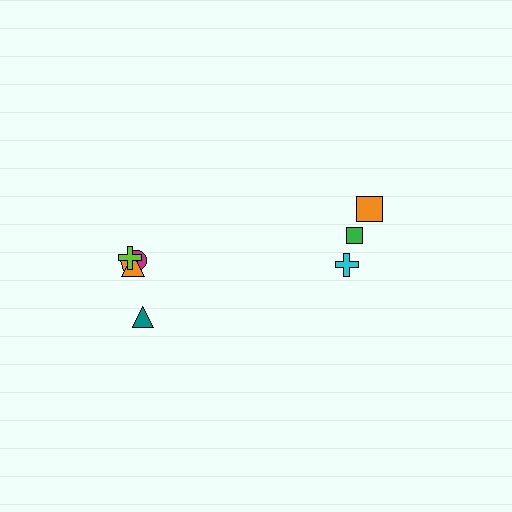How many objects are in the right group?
There are 3 objects.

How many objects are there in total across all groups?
There are 8 objects.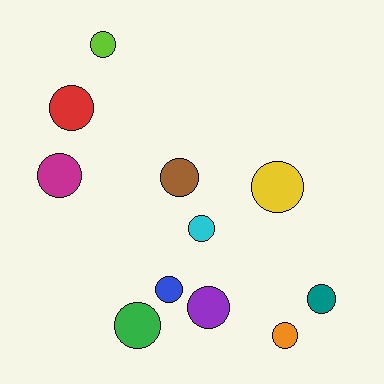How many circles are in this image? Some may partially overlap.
There are 11 circles.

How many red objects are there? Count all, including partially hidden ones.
There is 1 red object.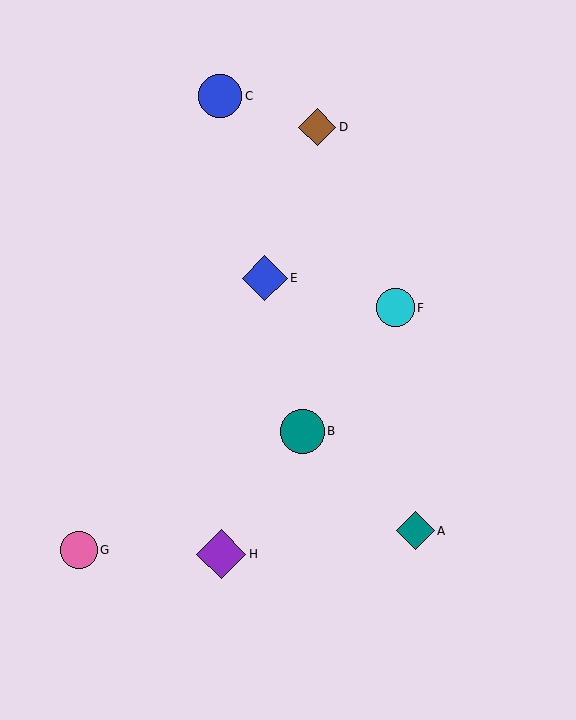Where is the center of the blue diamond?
The center of the blue diamond is at (265, 278).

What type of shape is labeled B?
Shape B is a teal circle.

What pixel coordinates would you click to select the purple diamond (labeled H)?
Click at (221, 554) to select the purple diamond H.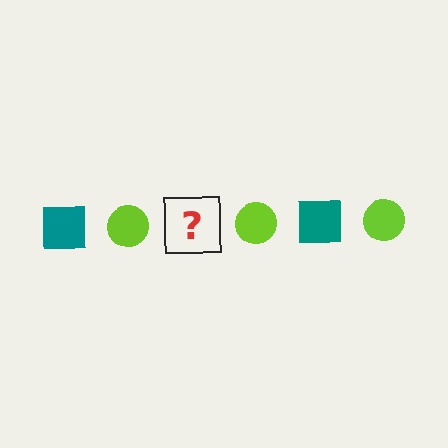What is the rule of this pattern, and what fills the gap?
The rule is that the pattern alternates between teal square and lime circle. The gap should be filled with a teal square.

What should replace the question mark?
The question mark should be replaced with a teal square.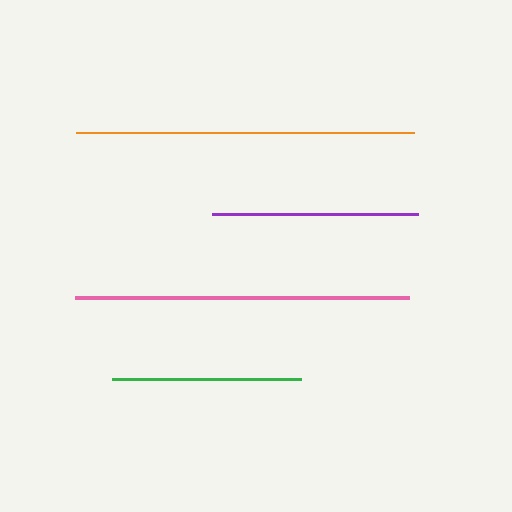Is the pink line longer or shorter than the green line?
The pink line is longer than the green line.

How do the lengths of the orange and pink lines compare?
The orange and pink lines are approximately the same length.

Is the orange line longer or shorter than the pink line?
The orange line is longer than the pink line.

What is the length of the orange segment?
The orange segment is approximately 338 pixels long.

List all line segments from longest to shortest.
From longest to shortest: orange, pink, purple, green.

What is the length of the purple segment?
The purple segment is approximately 206 pixels long.